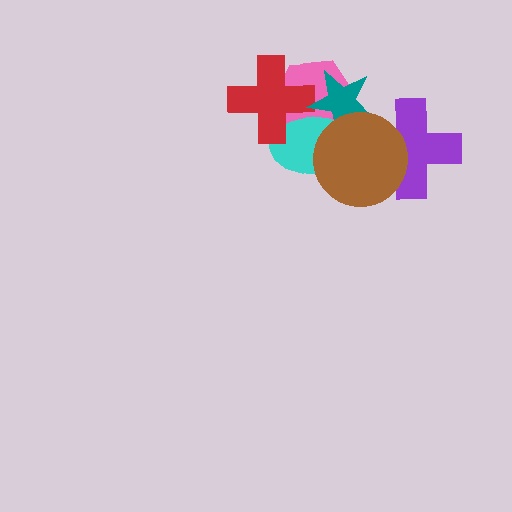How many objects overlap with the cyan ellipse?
4 objects overlap with the cyan ellipse.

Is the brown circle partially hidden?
No, no other shape covers it.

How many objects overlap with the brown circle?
4 objects overlap with the brown circle.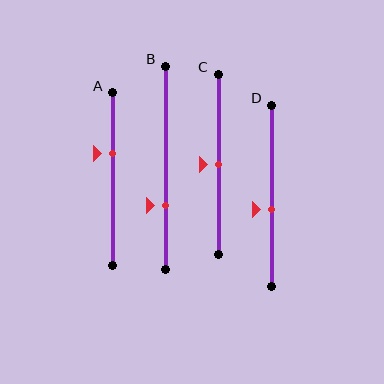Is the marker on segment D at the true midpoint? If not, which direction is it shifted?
No, the marker on segment D is shifted downward by about 7% of the segment length.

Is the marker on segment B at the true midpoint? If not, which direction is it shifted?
No, the marker on segment B is shifted downward by about 19% of the segment length.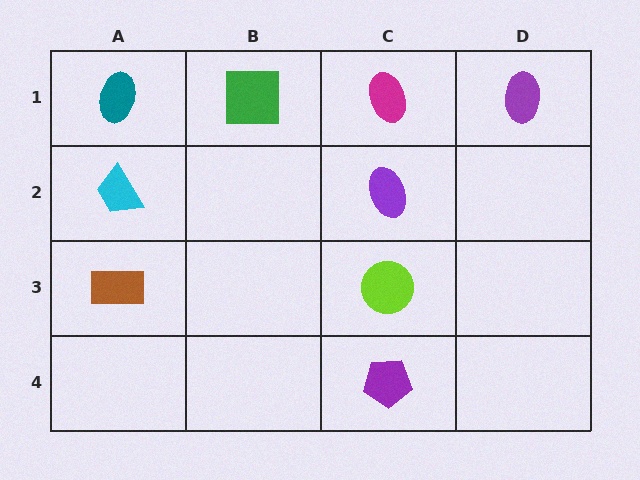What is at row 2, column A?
A cyan trapezoid.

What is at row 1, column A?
A teal ellipse.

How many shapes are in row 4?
1 shape.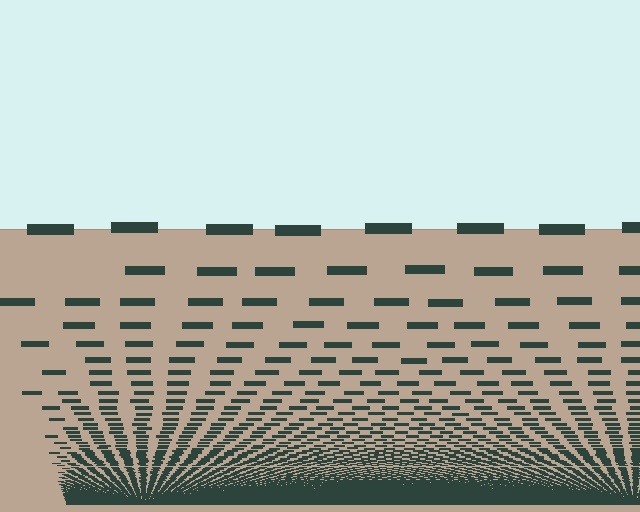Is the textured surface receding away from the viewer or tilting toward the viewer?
The surface appears to tilt toward the viewer. Texture elements get larger and sparser toward the top.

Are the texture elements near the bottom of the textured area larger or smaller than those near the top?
Smaller. The gradient is inverted — elements near the bottom are smaller and denser.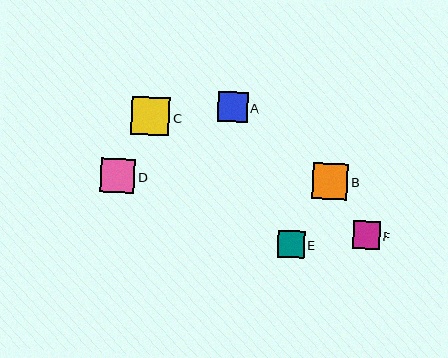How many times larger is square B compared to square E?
Square B is approximately 1.3 times the size of square E.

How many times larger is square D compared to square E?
Square D is approximately 1.3 times the size of square E.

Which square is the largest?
Square C is the largest with a size of approximately 38 pixels.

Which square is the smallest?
Square E is the smallest with a size of approximately 27 pixels.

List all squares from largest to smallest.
From largest to smallest: C, B, D, A, F, E.